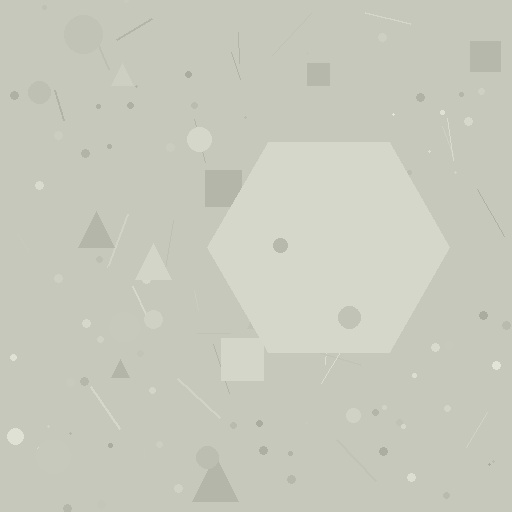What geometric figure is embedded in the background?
A hexagon is embedded in the background.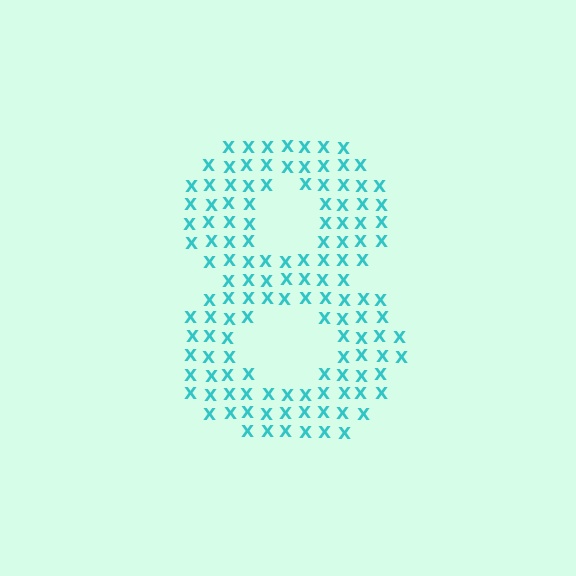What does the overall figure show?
The overall figure shows the digit 8.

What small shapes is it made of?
It is made of small letter X's.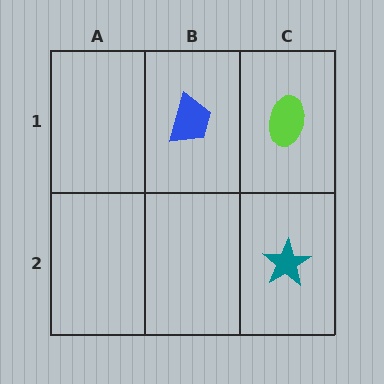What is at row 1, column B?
A blue trapezoid.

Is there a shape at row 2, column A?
No, that cell is empty.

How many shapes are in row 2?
1 shape.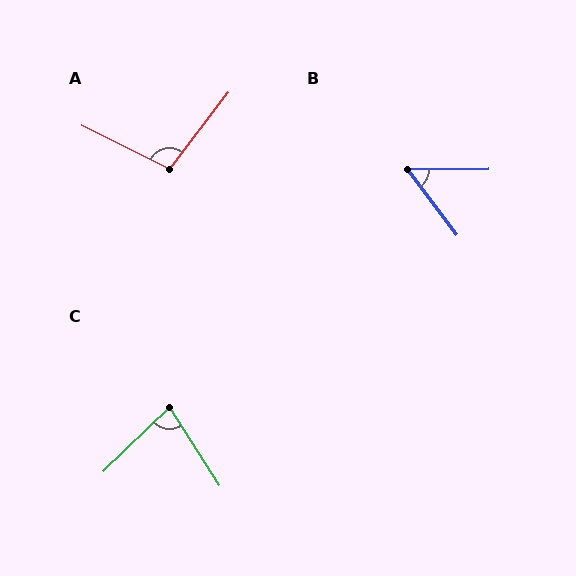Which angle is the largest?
A, at approximately 101 degrees.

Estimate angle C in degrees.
Approximately 78 degrees.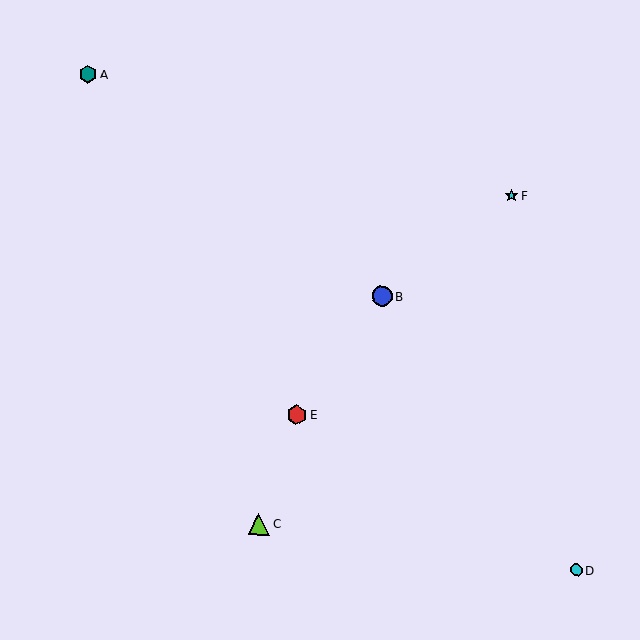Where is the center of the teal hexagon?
The center of the teal hexagon is at (88, 74).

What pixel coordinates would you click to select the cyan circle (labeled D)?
Click at (576, 570) to select the cyan circle D.